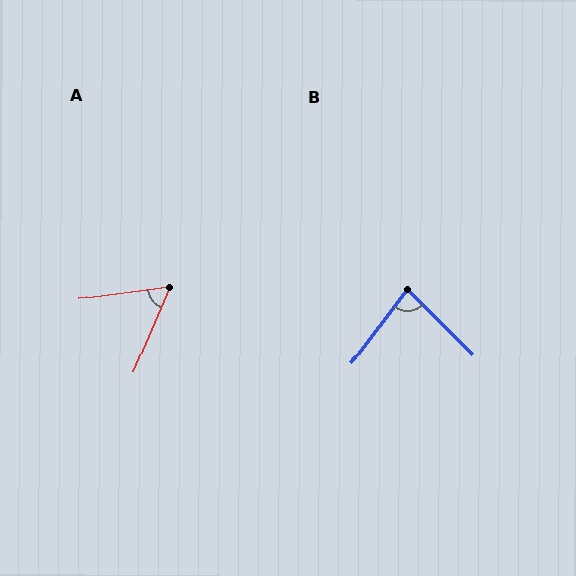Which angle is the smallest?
A, at approximately 59 degrees.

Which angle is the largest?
B, at approximately 82 degrees.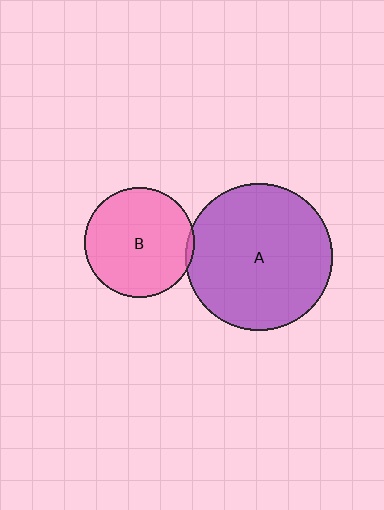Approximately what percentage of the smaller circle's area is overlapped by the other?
Approximately 5%.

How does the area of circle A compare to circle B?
Approximately 1.8 times.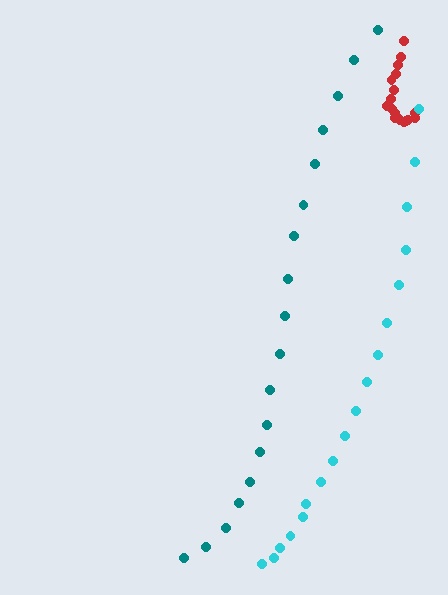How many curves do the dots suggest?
There are 3 distinct paths.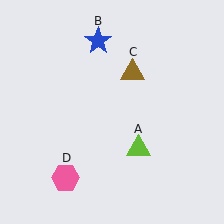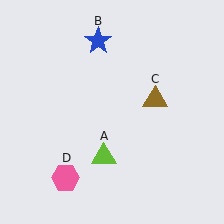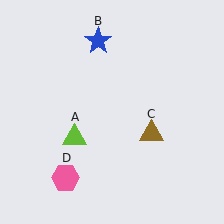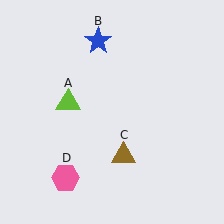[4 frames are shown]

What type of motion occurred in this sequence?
The lime triangle (object A), brown triangle (object C) rotated clockwise around the center of the scene.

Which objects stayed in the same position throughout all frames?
Blue star (object B) and pink hexagon (object D) remained stationary.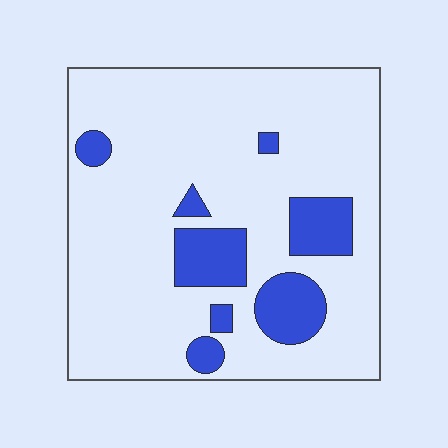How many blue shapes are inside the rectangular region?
8.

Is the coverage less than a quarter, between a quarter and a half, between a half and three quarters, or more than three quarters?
Less than a quarter.